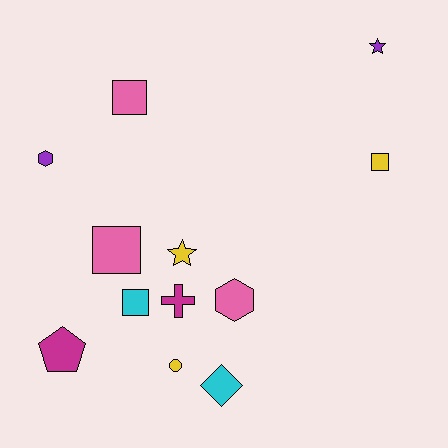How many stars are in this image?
There are 2 stars.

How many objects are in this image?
There are 12 objects.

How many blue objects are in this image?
There are no blue objects.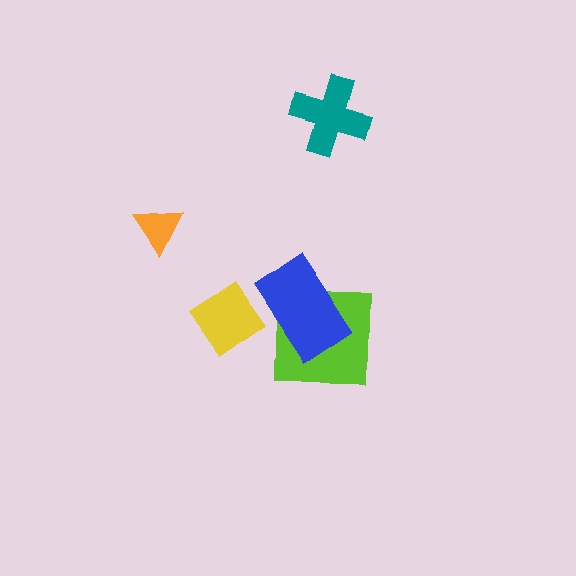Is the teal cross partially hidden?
No, no other shape covers it.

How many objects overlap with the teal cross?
0 objects overlap with the teal cross.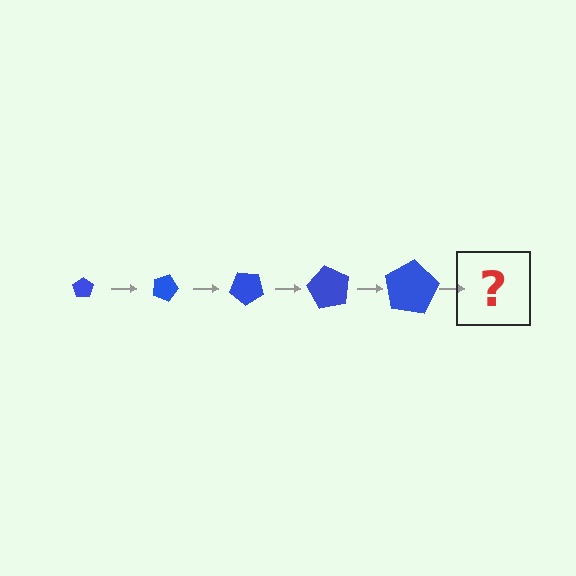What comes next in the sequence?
The next element should be a pentagon, larger than the previous one and rotated 100 degrees from the start.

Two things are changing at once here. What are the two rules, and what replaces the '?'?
The two rules are that the pentagon grows larger each step and it rotates 20 degrees each step. The '?' should be a pentagon, larger than the previous one and rotated 100 degrees from the start.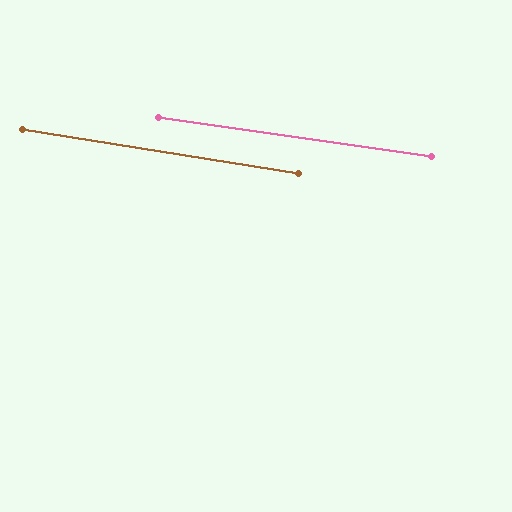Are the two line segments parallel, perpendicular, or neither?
Parallel — their directions differ by only 0.8°.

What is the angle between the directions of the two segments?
Approximately 1 degree.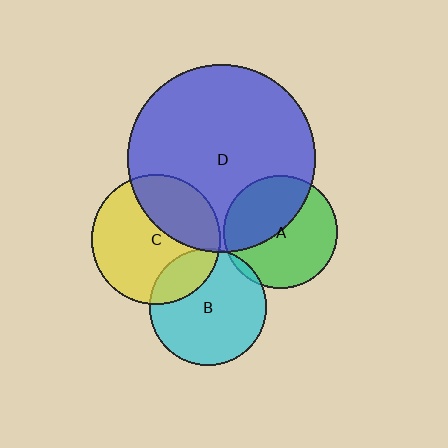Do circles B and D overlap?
Yes.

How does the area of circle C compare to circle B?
Approximately 1.2 times.